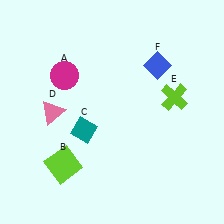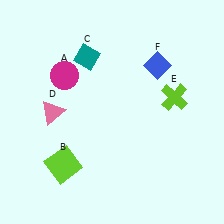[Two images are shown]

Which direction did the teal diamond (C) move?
The teal diamond (C) moved up.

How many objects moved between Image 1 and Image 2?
1 object moved between the two images.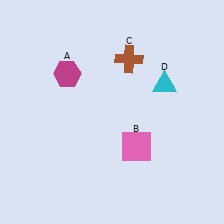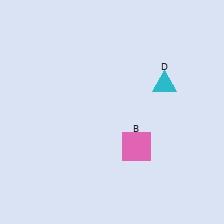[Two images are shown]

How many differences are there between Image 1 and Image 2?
There are 2 differences between the two images.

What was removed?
The brown cross (C), the magenta hexagon (A) were removed in Image 2.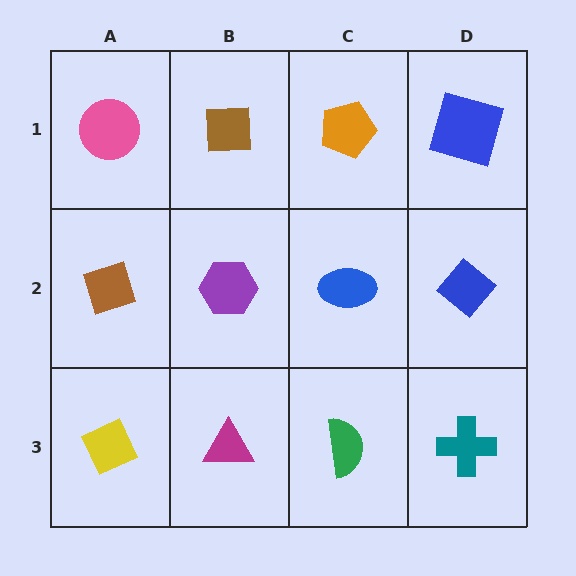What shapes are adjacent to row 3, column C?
A blue ellipse (row 2, column C), a magenta triangle (row 3, column B), a teal cross (row 3, column D).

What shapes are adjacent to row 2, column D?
A blue square (row 1, column D), a teal cross (row 3, column D), a blue ellipse (row 2, column C).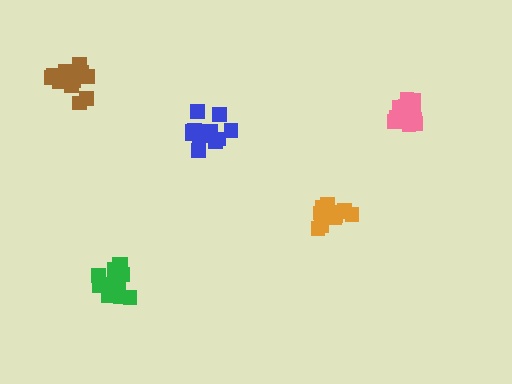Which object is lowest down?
The green cluster is bottommost.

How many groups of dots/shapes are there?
There are 5 groups.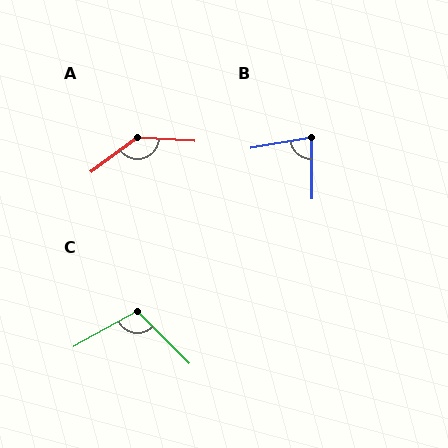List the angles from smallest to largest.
B (80°), C (106°), A (140°).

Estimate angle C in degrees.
Approximately 106 degrees.